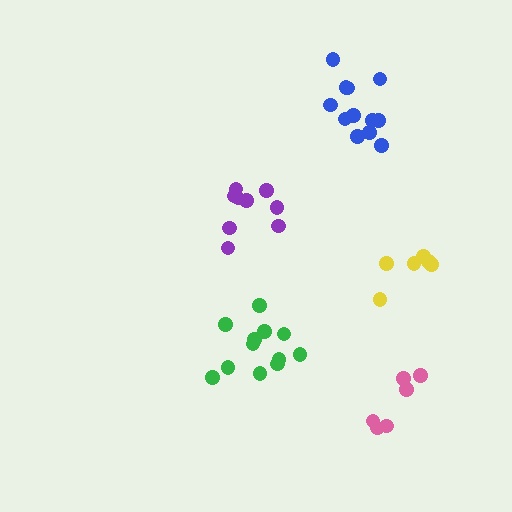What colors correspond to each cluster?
The clusters are colored: purple, green, yellow, blue, pink.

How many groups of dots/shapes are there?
There are 5 groups.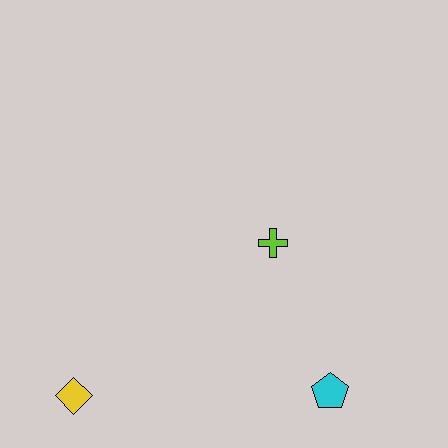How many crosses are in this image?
There is 1 cross.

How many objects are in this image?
There are 3 objects.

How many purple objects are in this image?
There are no purple objects.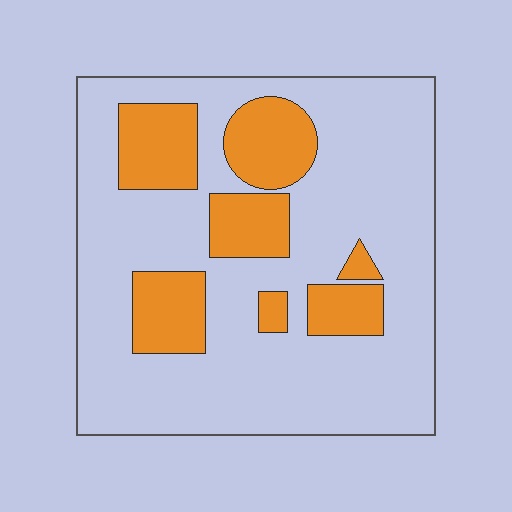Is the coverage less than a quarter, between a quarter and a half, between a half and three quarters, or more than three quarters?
Less than a quarter.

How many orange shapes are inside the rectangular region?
7.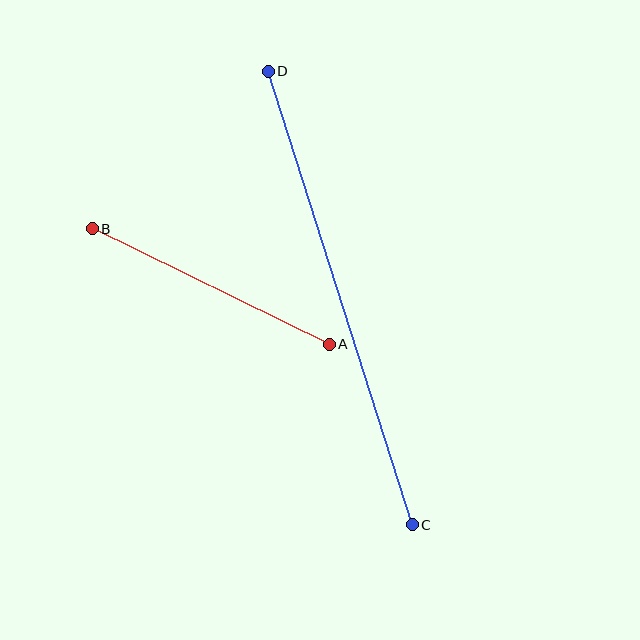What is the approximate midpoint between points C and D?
The midpoint is at approximately (340, 298) pixels.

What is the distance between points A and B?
The distance is approximately 264 pixels.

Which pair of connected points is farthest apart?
Points C and D are farthest apart.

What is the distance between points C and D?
The distance is approximately 476 pixels.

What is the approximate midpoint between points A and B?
The midpoint is at approximately (211, 286) pixels.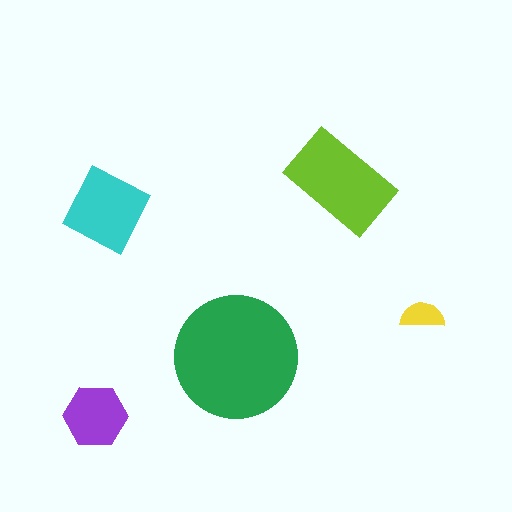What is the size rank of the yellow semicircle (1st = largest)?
5th.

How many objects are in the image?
There are 5 objects in the image.